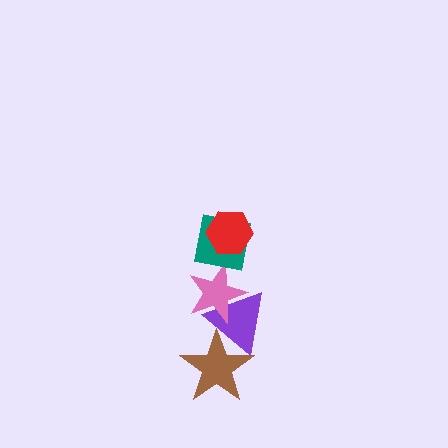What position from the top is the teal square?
The teal square is 2nd from the top.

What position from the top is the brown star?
The brown star is 5th from the top.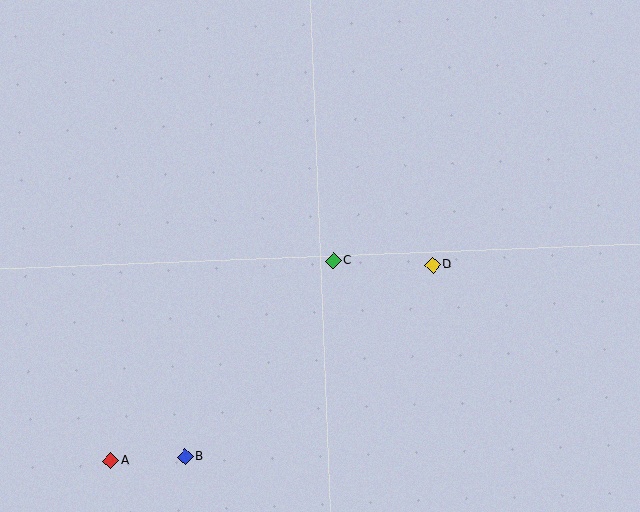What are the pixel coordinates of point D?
Point D is at (433, 265).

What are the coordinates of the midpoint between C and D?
The midpoint between C and D is at (383, 263).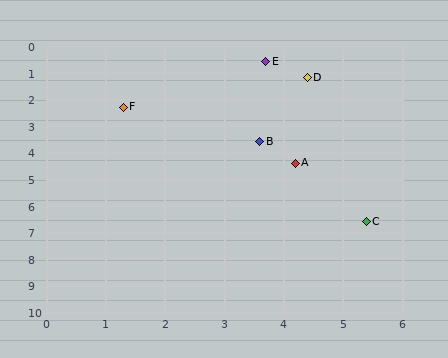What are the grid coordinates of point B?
Point B is at approximately (3.6, 3.6).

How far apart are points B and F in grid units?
Points B and F are about 2.6 grid units apart.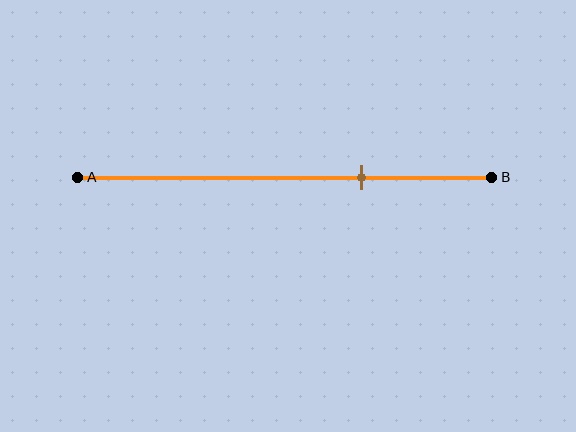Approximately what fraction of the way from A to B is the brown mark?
The brown mark is approximately 70% of the way from A to B.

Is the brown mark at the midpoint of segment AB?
No, the mark is at about 70% from A, not at the 50% midpoint.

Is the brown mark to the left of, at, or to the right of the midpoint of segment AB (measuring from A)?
The brown mark is to the right of the midpoint of segment AB.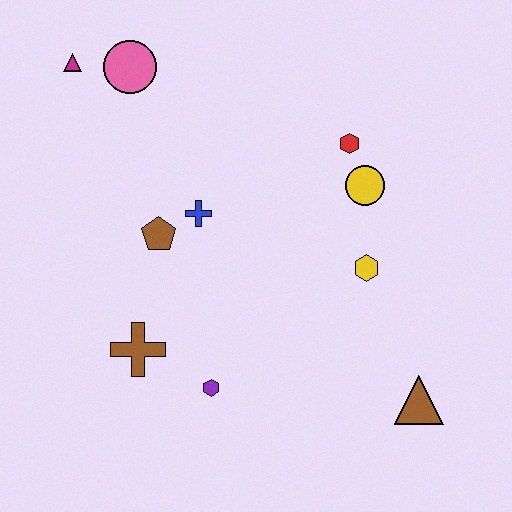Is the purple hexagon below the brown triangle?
No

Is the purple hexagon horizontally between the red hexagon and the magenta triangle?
Yes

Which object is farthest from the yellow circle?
The magenta triangle is farthest from the yellow circle.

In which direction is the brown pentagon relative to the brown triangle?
The brown pentagon is to the left of the brown triangle.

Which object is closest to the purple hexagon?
The brown cross is closest to the purple hexagon.